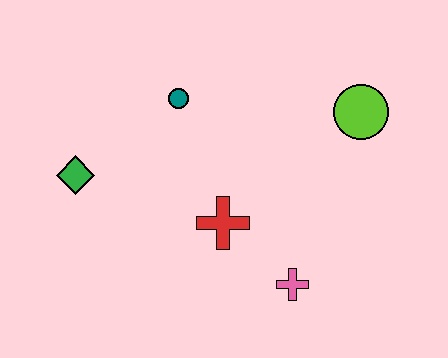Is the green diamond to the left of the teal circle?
Yes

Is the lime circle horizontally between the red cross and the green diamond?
No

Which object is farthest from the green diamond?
The lime circle is farthest from the green diamond.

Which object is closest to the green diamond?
The teal circle is closest to the green diamond.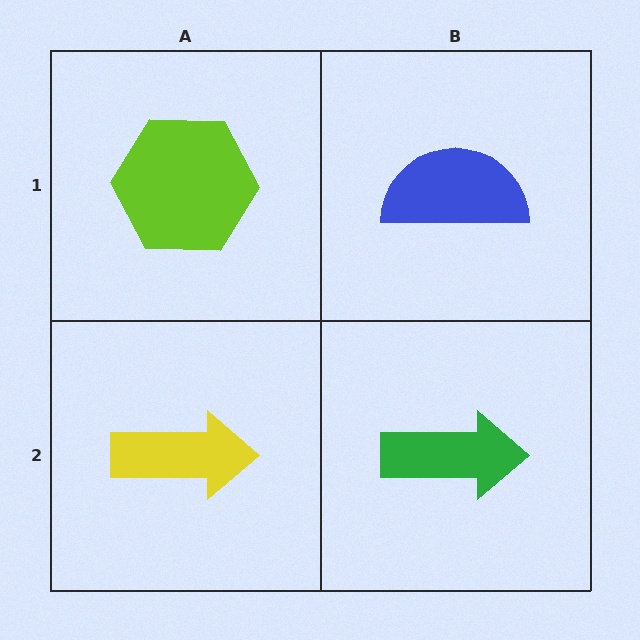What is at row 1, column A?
A lime hexagon.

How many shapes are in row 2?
2 shapes.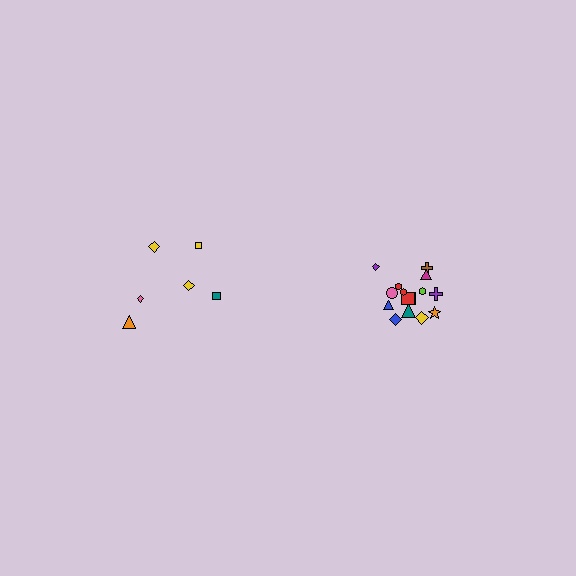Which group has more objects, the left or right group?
The right group.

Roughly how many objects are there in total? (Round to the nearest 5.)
Roughly 20 objects in total.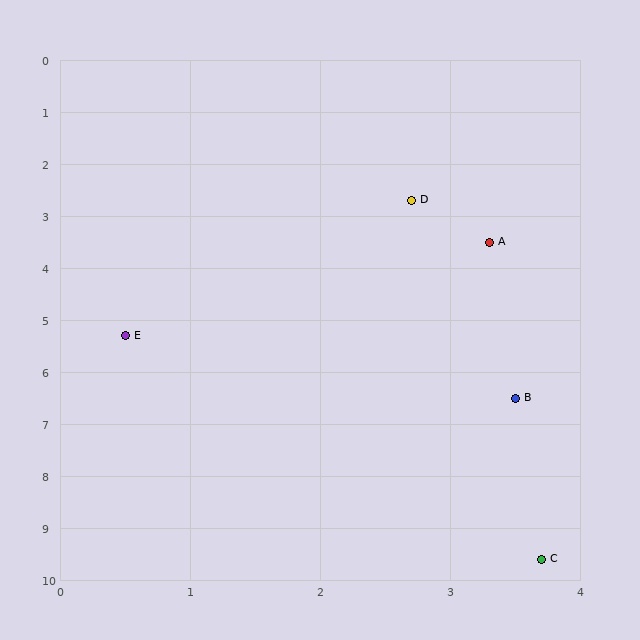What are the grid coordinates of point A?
Point A is at approximately (3.3, 3.5).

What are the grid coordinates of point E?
Point E is at approximately (0.5, 5.3).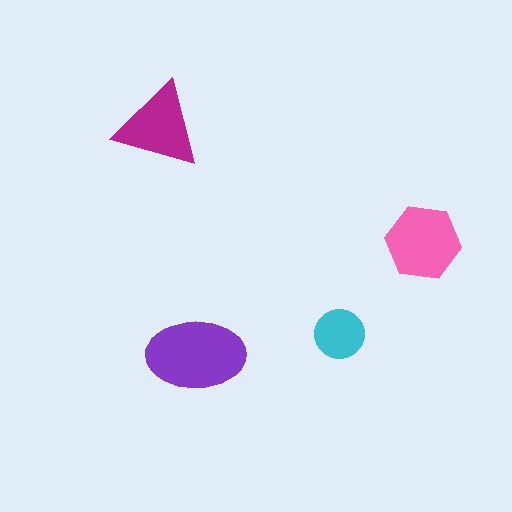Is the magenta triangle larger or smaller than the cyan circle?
Larger.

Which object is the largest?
The purple ellipse.